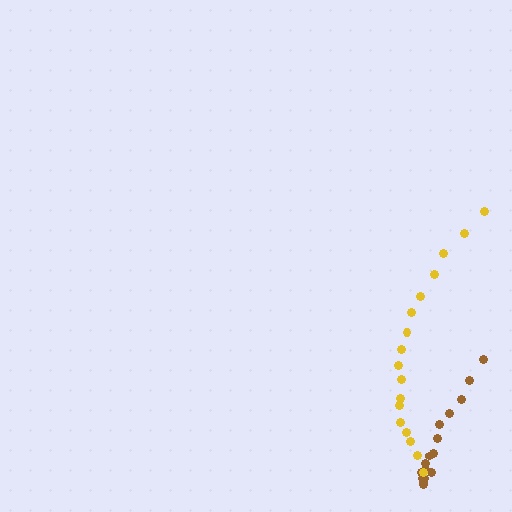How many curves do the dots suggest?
There are 2 distinct paths.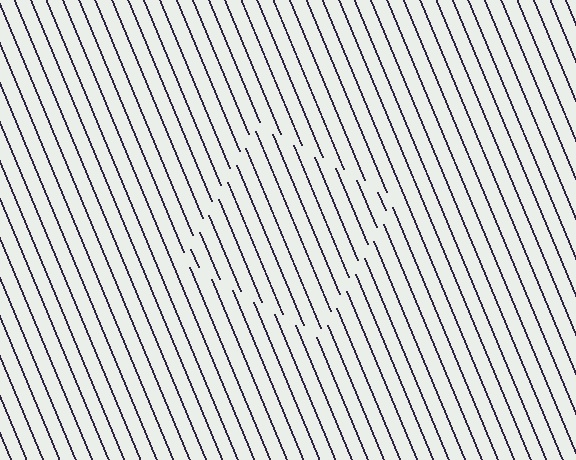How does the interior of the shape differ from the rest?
The interior of the shape contains the same grating, shifted by half a period — the contour is defined by the phase discontinuity where line-ends from the inner and outer gratings abut.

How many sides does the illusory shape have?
4 sides — the line-ends trace a square.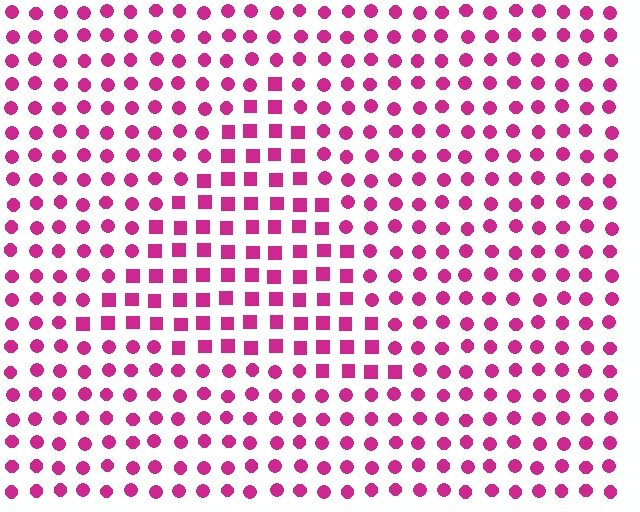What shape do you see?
I see a triangle.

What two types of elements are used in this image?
The image uses squares inside the triangle region and circles outside it.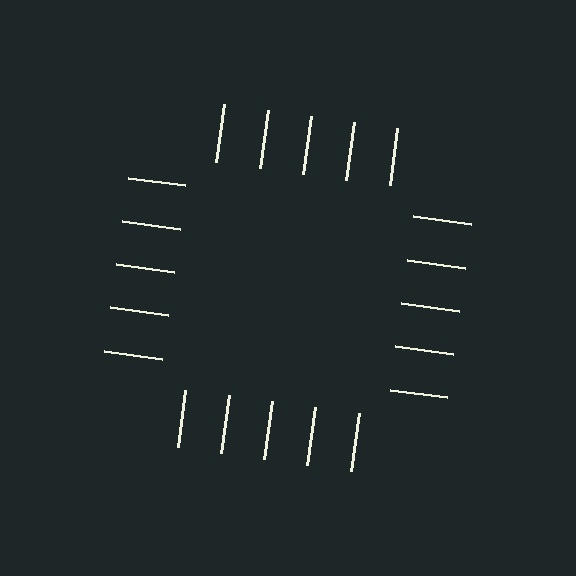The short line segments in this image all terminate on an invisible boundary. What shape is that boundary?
An illusory square — the line segments terminate on its edges but no continuous stroke is drawn.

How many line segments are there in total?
20 — 5 along each of the 4 edges.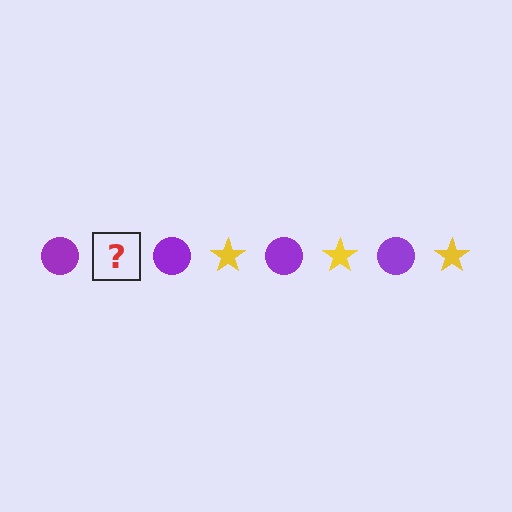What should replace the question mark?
The question mark should be replaced with a yellow star.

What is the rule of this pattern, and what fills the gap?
The rule is that the pattern alternates between purple circle and yellow star. The gap should be filled with a yellow star.